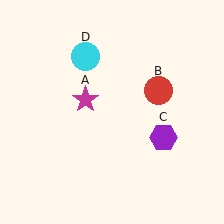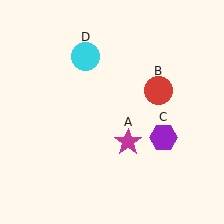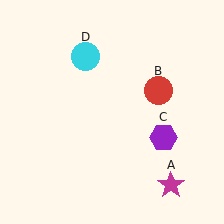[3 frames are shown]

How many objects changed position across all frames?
1 object changed position: magenta star (object A).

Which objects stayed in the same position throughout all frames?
Red circle (object B) and purple hexagon (object C) and cyan circle (object D) remained stationary.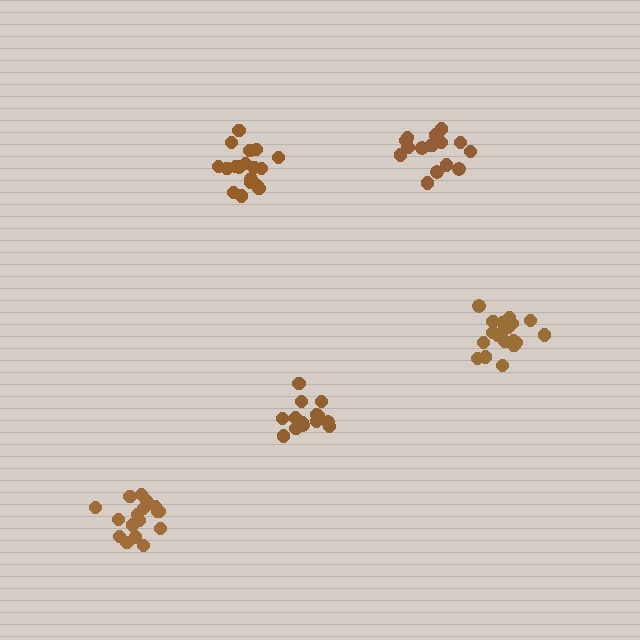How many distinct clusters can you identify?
There are 5 distinct clusters.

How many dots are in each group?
Group 1: 18 dots, Group 2: 16 dots, Group 3: 20 dots, Group 4: 15 dots, Group 5: 17 dots (86 total).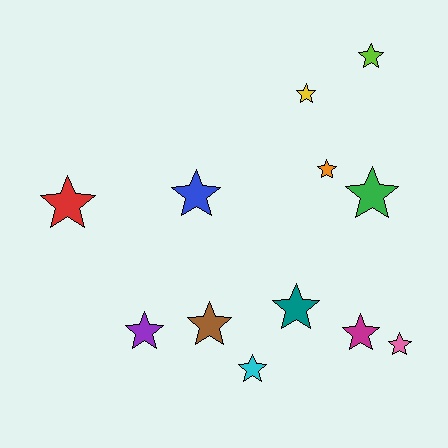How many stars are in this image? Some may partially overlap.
There are 12 stars.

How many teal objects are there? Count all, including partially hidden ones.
There is 1 teal object.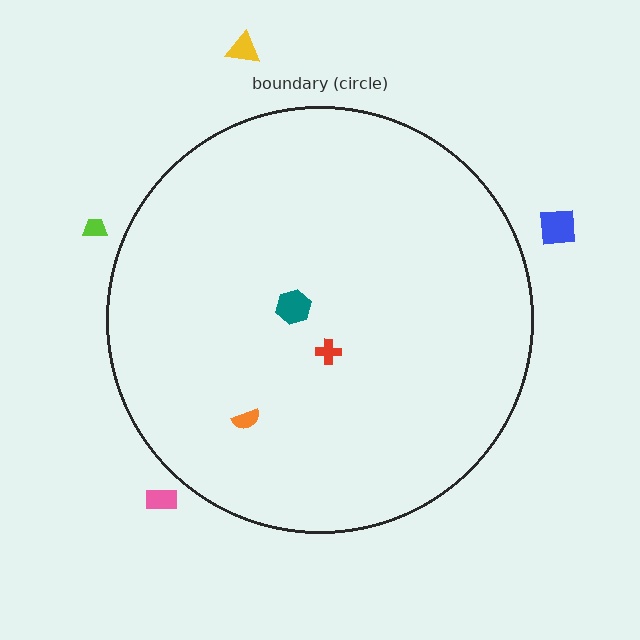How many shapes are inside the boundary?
3 inside, 4 outside.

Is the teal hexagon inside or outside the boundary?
Inside.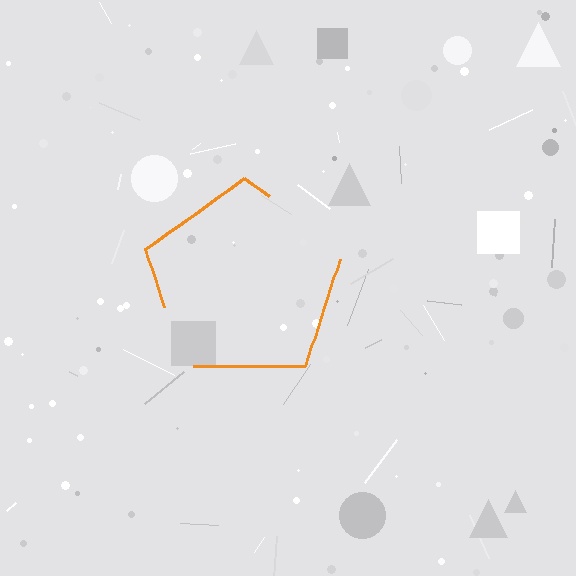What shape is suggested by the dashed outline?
The dashed outline suggests a pentagon.